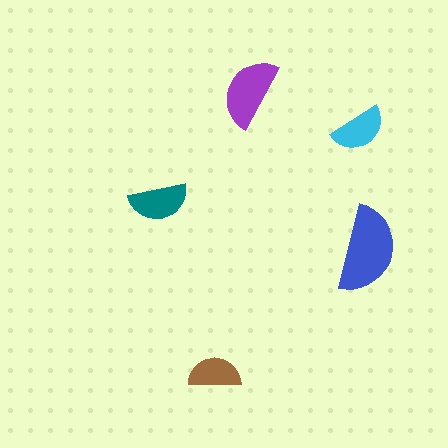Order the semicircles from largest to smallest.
the blue one, the purple one, the teal one, the cyan one, the brown one.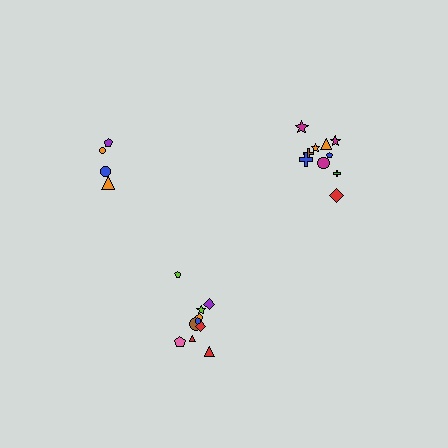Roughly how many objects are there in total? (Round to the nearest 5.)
Roughly 25 objects in total.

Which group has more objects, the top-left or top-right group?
The top-right group.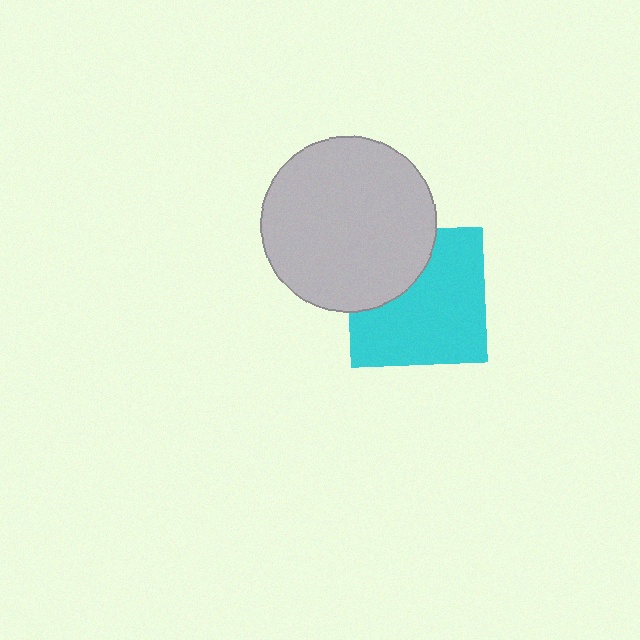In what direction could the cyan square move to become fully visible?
The cyan square could move toward the lower-right. That would shift it out from behind the light gray circle entirely.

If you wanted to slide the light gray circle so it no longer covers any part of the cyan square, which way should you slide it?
Slide it toward the upper-left — that is the most direct way to separate the two shapes.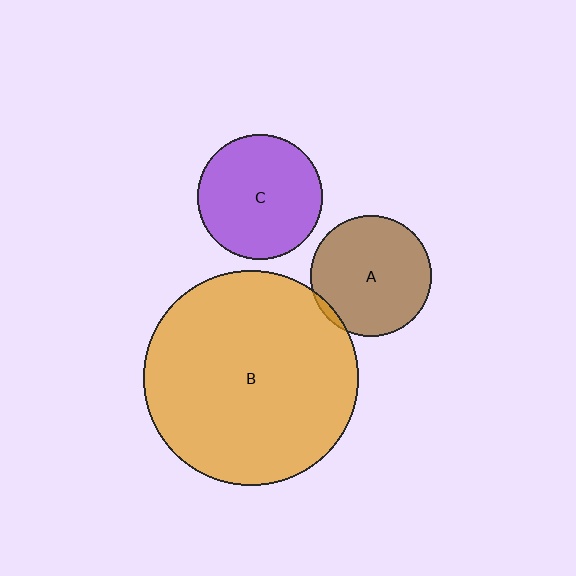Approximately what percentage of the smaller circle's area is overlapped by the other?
Approximately 5%.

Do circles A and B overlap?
Yes.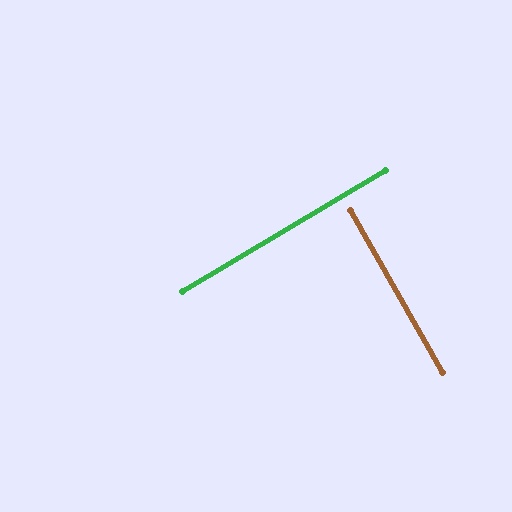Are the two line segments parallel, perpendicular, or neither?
Perpendicular — they meet at approximately 89°.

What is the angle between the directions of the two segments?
Approximately 89 degrees.